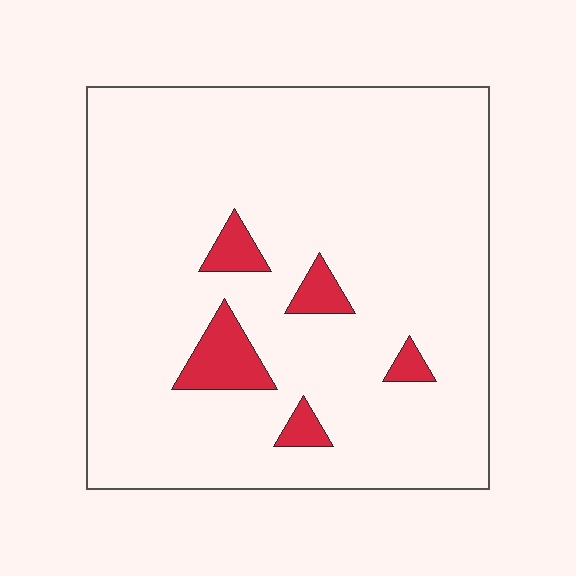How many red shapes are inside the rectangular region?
5.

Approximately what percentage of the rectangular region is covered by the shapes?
Approximately 10%.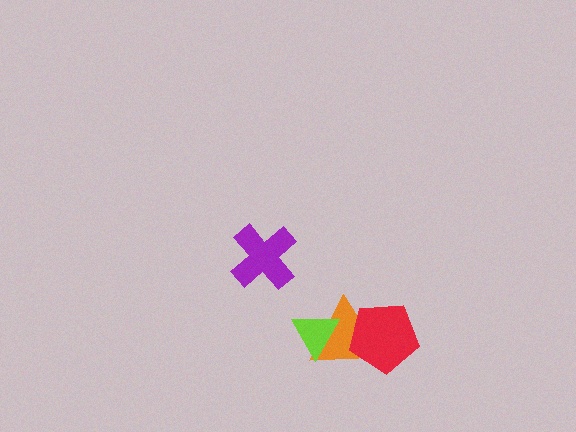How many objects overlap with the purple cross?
0 objects overlap with the purple cross.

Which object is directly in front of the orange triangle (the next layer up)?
The red pentagon is directly in front of the orange triangle.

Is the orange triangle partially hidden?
Yes, it is partially covered by another shape.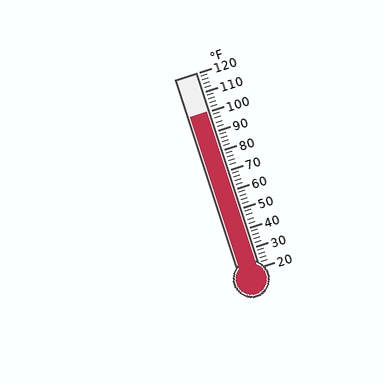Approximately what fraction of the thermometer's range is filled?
The thermometer is filled to approximately 80% of its range.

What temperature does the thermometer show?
The thermometer shows approximately 100°F.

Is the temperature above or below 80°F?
The temperature is above 80°F.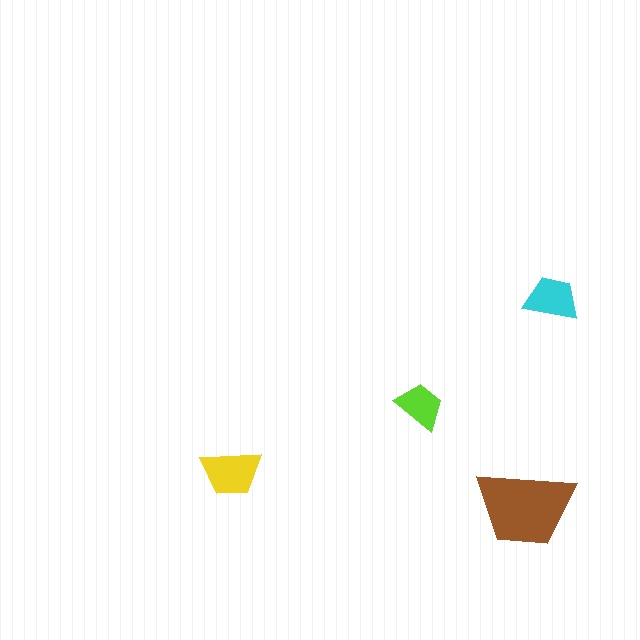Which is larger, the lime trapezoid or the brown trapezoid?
The brown one.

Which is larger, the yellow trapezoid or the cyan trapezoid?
The yellow one.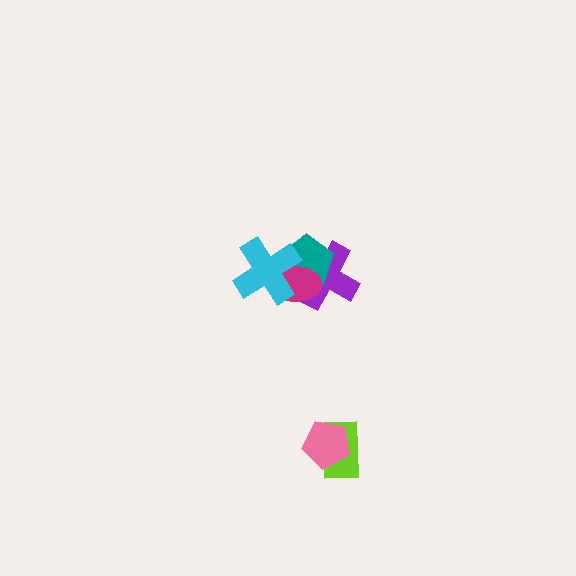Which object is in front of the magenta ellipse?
The cyan cross is in front of the magenta ellipse.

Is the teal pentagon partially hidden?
Yes, it is partially covered by another shape.